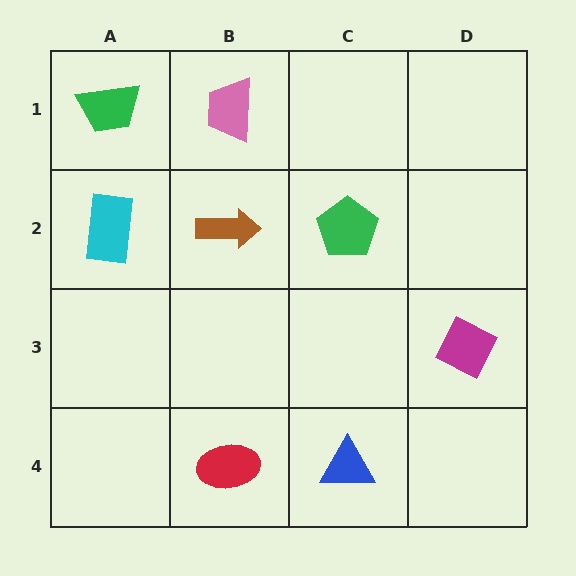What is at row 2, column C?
A green pentagon.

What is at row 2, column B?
A brown arrow.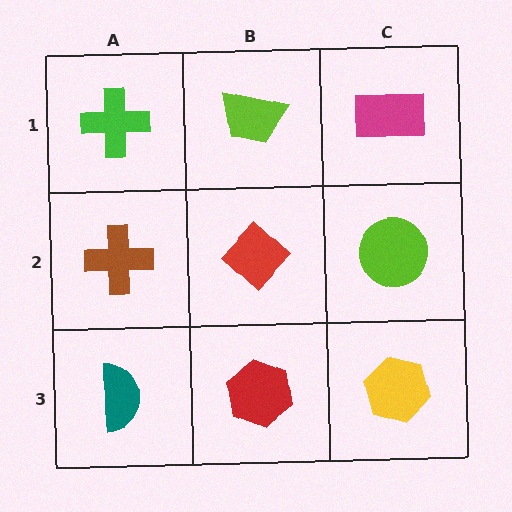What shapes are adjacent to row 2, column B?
A lime trapezoid (row 1, column B), a red hexagon (row 3, column B), a brown cross (row 2, column A), a lime circle (row 2, column C).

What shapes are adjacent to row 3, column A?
A brown cross (row 2, column A), a red hexagon (row 3, column B).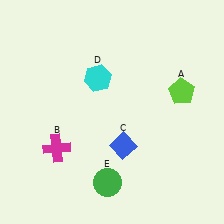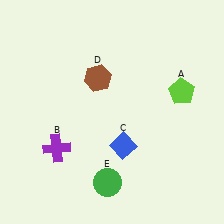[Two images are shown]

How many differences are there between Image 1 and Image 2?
There are 2 differences between the two images.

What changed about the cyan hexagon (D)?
In Image 1, D is cyan. In Image 2, it changed to brown.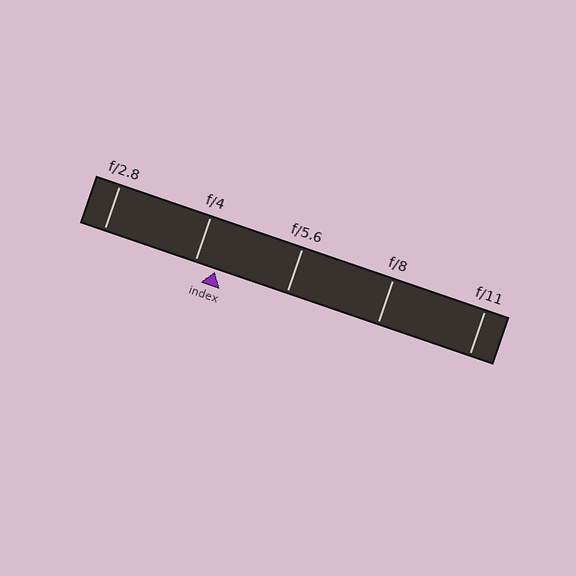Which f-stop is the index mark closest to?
The index mark is closest to f/4.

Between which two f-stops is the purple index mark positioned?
The index mark is between f/4 and f/5.6.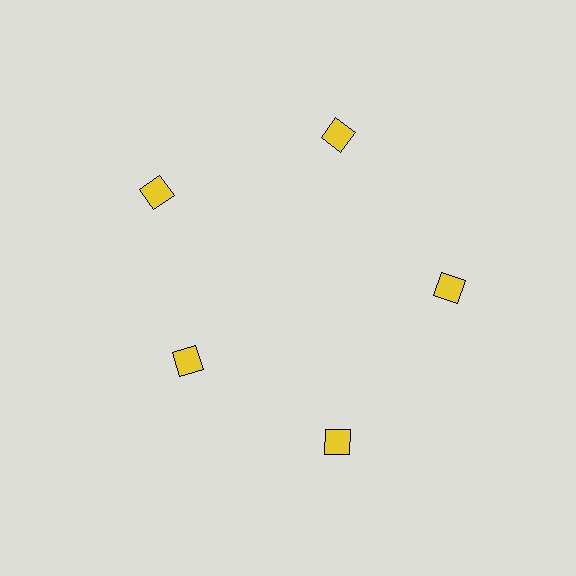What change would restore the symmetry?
The symmetry would be restored by moving it outward, back onto the ring so that all 5 squares sit at equal angles and equal distance from the center.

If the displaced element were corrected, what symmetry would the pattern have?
It would have 5-fold rotational symmetry — the pattern would map onto itself every 72 degrees.